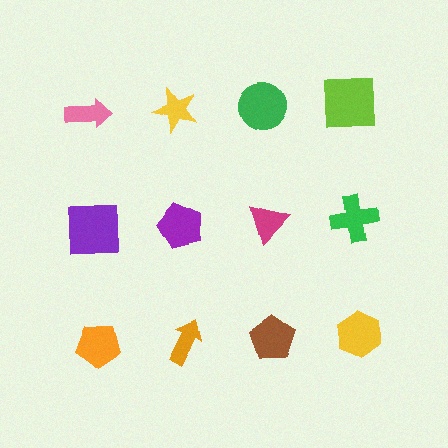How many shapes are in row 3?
4 shapes.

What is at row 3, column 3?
A brown pentagon.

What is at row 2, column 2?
A purple pentagon.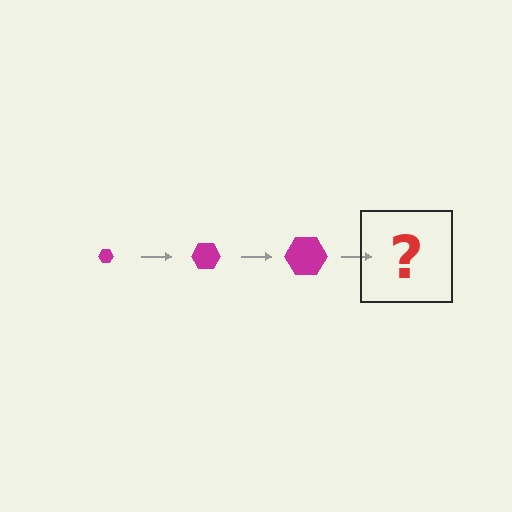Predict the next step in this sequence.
The next step is a magenta hexagon, larger than the previous one.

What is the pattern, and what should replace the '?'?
The pattern is that the hexagon gets progressively larger each step. The '?' should be a magenta hexagon, larger than the previous one.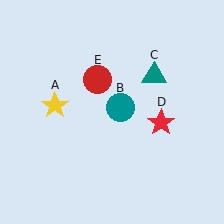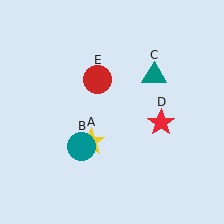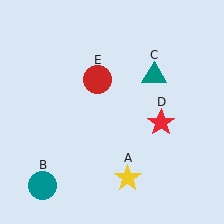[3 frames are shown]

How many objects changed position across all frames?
2 objects changed position: yellow star (object A), teal circle (object B).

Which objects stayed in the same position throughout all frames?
Teal triangle (object C) and red star (object D) and red circle (object E) remained stationary.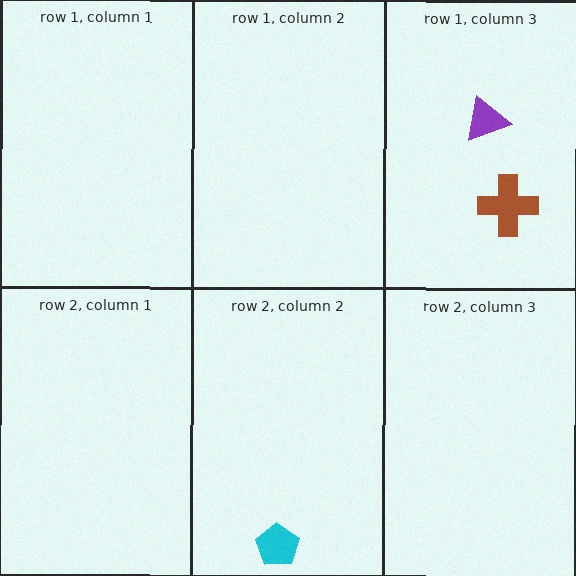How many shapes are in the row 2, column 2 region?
1.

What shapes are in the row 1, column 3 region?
The purple triangle, the brown cross.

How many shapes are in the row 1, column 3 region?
2.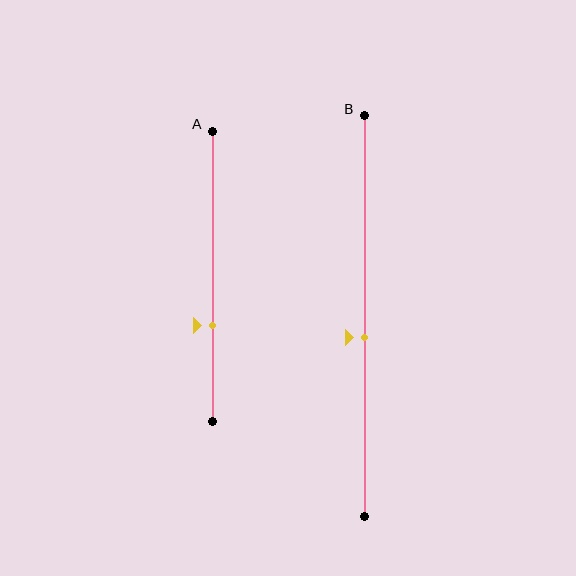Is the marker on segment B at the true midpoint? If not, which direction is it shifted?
No, the marker on segment B is shifted downward by about 5% of the segment length.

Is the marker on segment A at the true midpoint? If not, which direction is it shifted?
No, the marker on segment A is shifted downward by about 17% of the segment length.